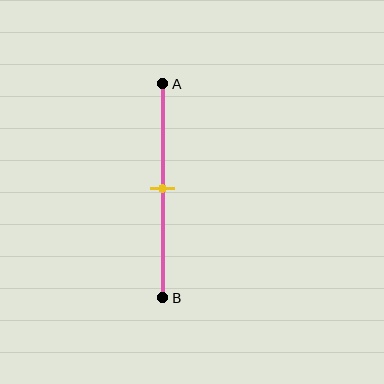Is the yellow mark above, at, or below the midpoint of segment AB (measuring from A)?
The yellow mark is approximately at the midpoint of segment AB.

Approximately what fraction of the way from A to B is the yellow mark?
The yellow mark is approximately 50% of the way from A to B.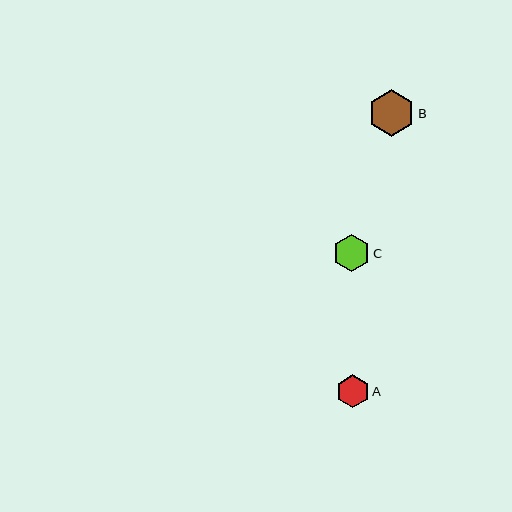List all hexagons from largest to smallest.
From largest to smallest: B, C, A.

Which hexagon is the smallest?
Hexagon A is the smallest with a size of approximately 33 pixels.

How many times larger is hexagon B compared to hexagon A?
Hexagon B is approximately 1.4 times the size of hexagon A.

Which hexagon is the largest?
Hexagon B is the largest with a size of approximately 47 pixels.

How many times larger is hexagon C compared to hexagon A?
Hexagon C is approximately 1.1 times the size of hexagon A.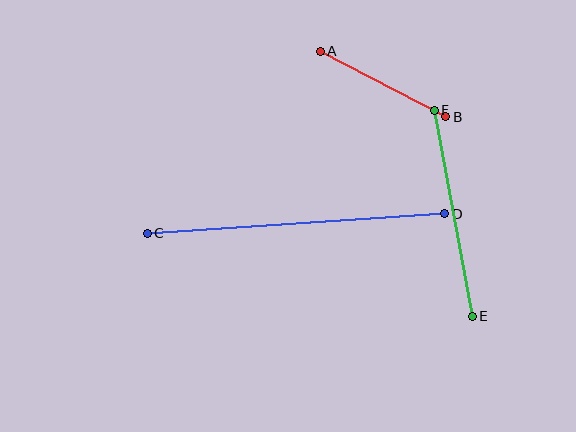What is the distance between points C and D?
The distance is approximately 298 pixels.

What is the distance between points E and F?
The distance is approximately 209 pixels.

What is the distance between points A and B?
The distance is approximately 141 pixels.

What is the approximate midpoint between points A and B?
The midpoint is at approximately (383, 84) pixels.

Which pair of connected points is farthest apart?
Points C and D are farthest apart.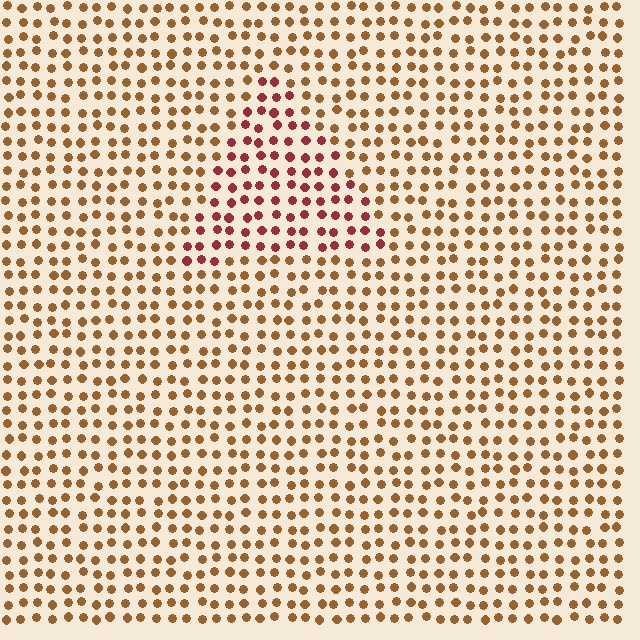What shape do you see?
I see a triangle.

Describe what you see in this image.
The image is filled with small brown elements in a uniform arrangement. A triangle-shaped region is visible where the elements are tinted to a slightly different hue, forming a subtle color boundary.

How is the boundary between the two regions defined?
The boundary is defined purely by a slight shift in hue (about 37 degrees). Spacing, size, and orientation are identical on both sides.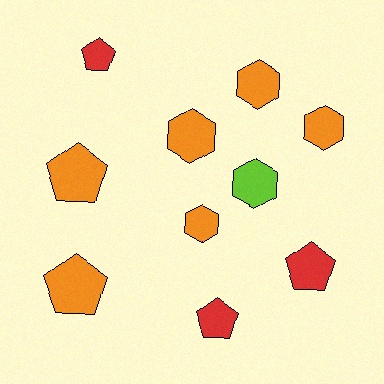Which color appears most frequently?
Orange, with 6 objects.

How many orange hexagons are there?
There are 4 orange hexagons.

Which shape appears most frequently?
Hexagon, with 5 objects.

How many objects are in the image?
There are 10 objects.